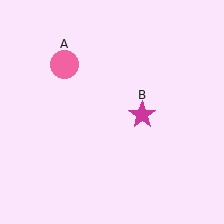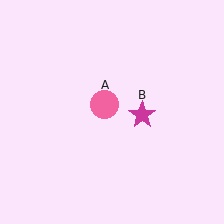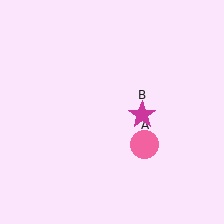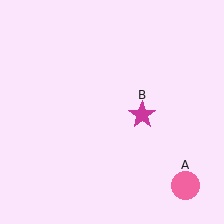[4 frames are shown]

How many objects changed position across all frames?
1 object changed position: pink circle (object A).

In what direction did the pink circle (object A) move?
The pink circle (object A) moved down and to the right.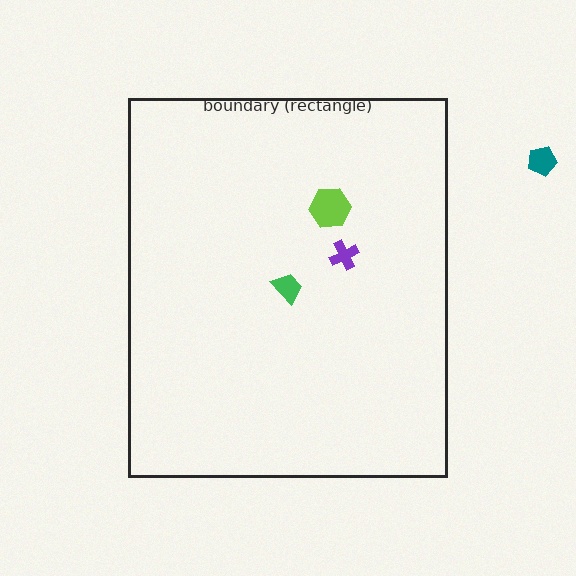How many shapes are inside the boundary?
3 inside, 1 outside.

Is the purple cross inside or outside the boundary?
Inside.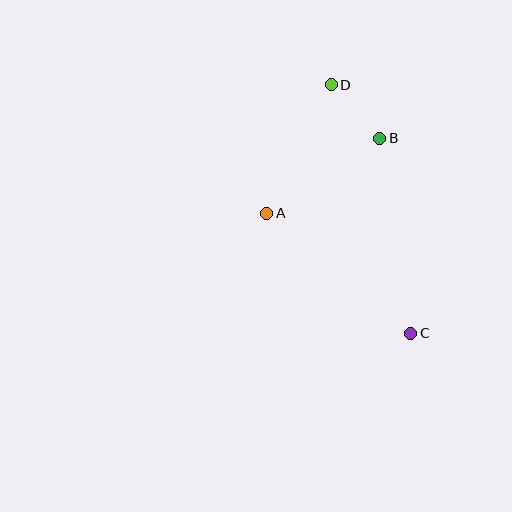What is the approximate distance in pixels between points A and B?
The distance between A and B is approximately 136 pixels.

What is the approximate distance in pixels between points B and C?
The distance between B and C is approximately 197 pixels.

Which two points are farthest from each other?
Points C and D are farthest from each other.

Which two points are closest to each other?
Points B and D are closest to each other.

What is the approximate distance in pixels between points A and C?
The distance between A and C is approximately 187 pixels.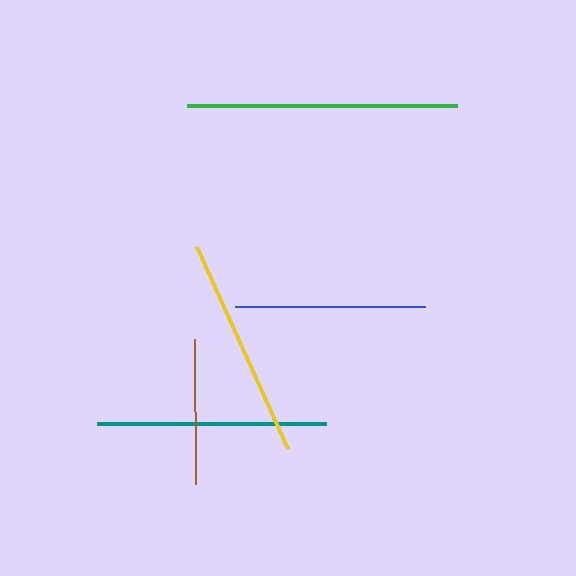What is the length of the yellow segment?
The yellow segment is approximately 221 pixels long.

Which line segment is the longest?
The green line is the longest at approximately 270 pixels.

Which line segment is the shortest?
The brown line is the shortest at approximately 145 pixels.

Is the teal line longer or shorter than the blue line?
The teal line is longer than the blue line.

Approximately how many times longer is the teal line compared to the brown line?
The teal line is approximately 1.6 times the length of the brown line.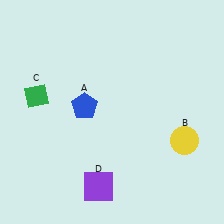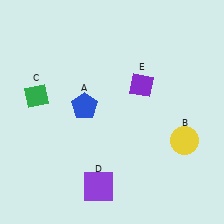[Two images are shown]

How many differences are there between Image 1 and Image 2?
There is 1 difference between the two images.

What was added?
A purple diamond (E) was added in Image 2.